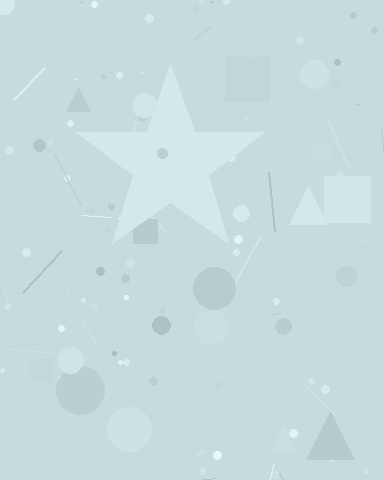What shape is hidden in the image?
A star is hidden in the image.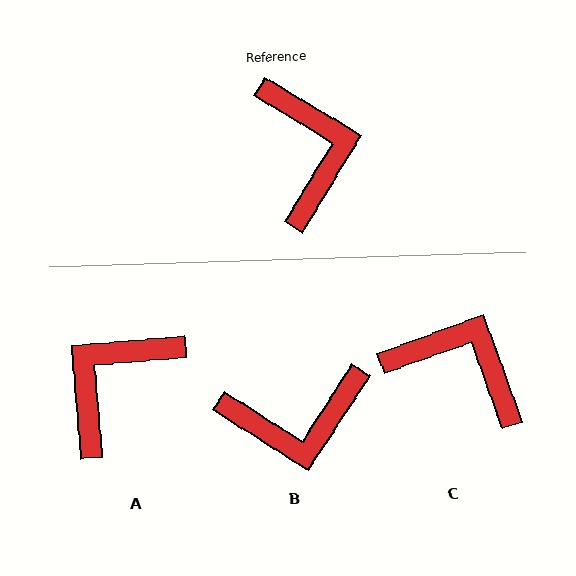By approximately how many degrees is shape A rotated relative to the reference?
Approximately 126 degrees counter-clockwise.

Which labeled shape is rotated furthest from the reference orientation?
A, about 126 degrees away.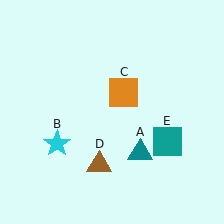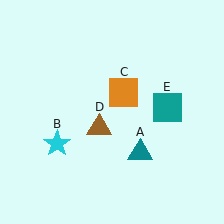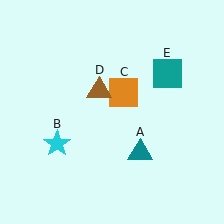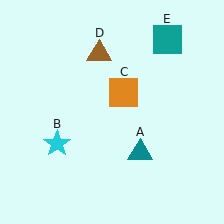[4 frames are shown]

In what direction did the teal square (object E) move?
The teal square (object E) moved up.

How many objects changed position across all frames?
2 objects changed position: brown triangle (object D), teal square (object E).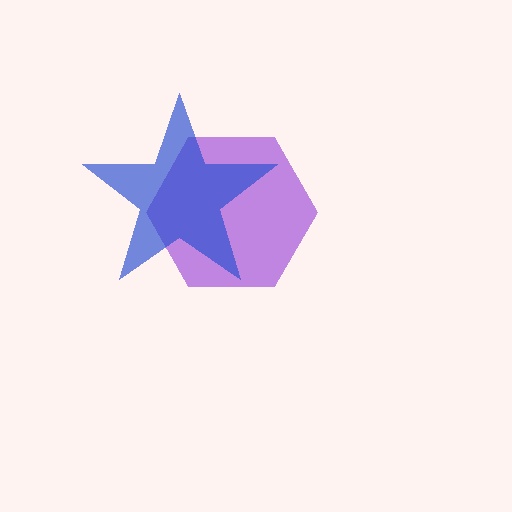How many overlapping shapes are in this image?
There are 2 overlapping shapes in the image.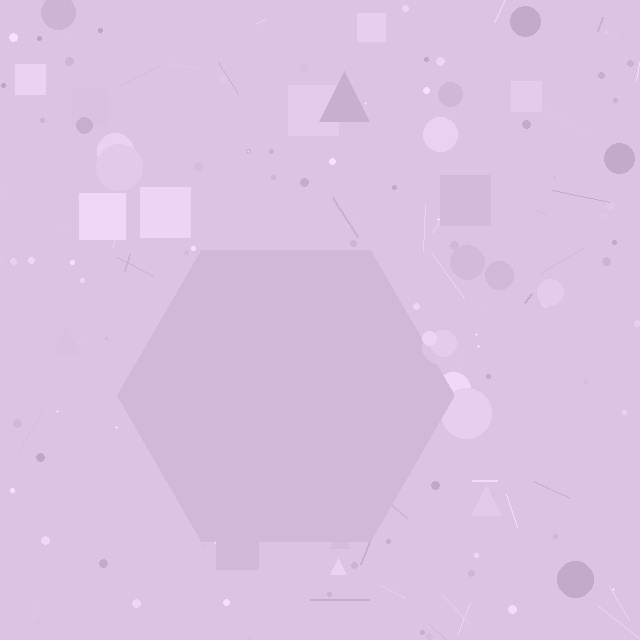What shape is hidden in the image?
A hexagon is hidden in the image.